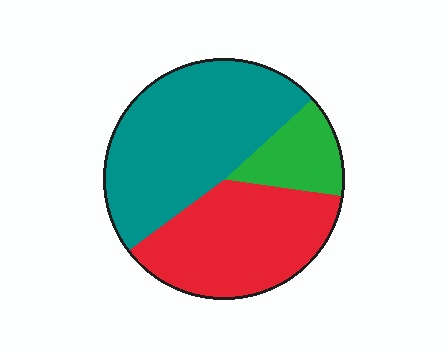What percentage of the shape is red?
Red takes up between a third and a half of the shape.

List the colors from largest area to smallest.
From largest to smallest: teal, red, green.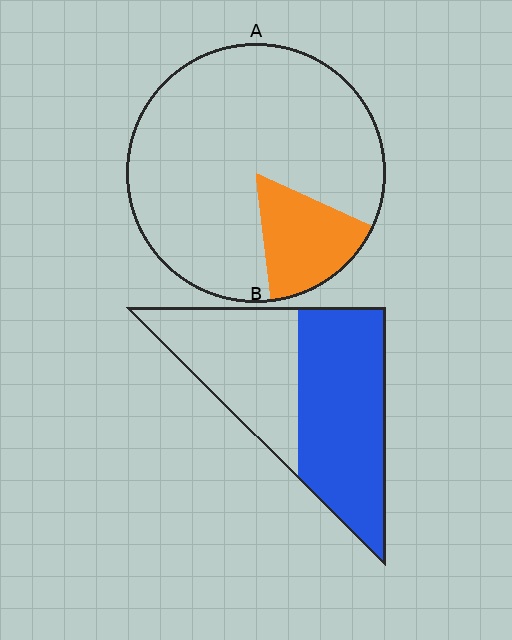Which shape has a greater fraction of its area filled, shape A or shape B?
Shape B.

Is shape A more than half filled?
No.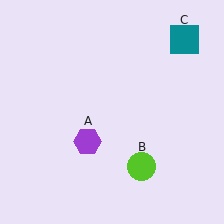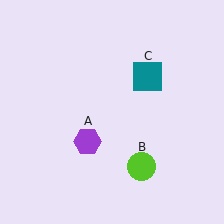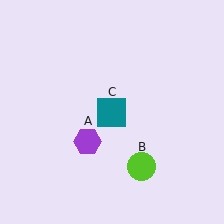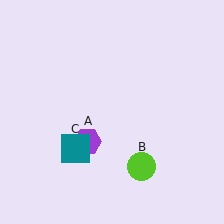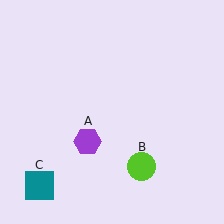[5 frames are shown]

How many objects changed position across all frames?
1 object changed position: teal square (object C).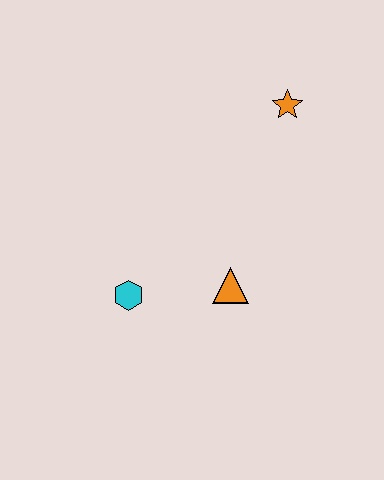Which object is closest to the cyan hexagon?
The orange triangle is closest to the cyan hexagon.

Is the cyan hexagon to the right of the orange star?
No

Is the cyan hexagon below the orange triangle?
Yes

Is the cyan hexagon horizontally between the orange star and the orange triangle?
No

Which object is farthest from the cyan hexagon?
The orange star is farthest from the cyan hexagon.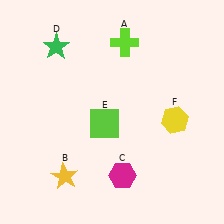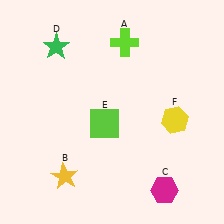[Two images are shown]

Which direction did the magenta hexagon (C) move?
The magenta hexagon (C) moved right.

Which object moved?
The magenta hexagon (C) moved right.